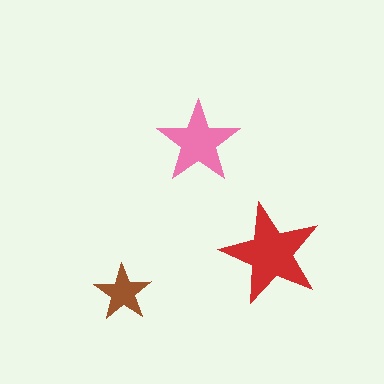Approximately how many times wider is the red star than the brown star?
About 2 times wider.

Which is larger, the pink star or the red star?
The red one.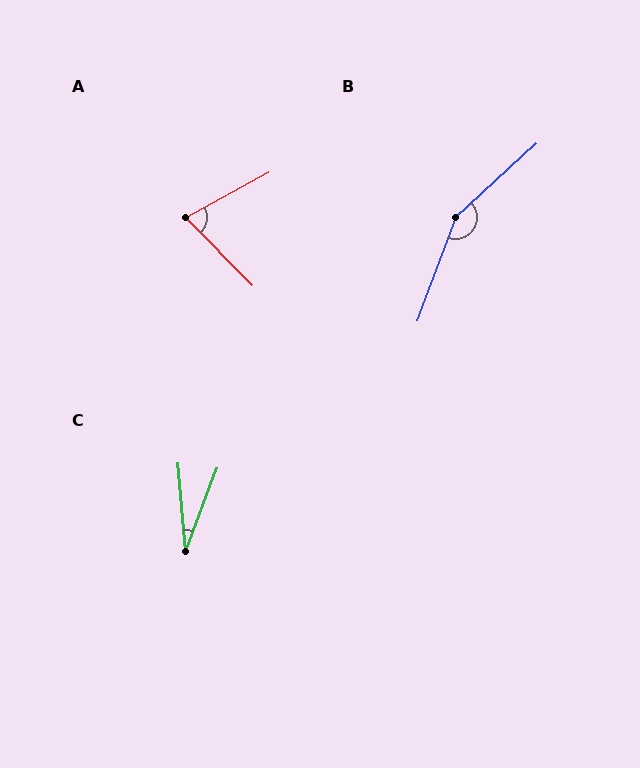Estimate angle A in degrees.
Approximately 74 degrees.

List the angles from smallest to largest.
C (25°), A (74°), B (153°).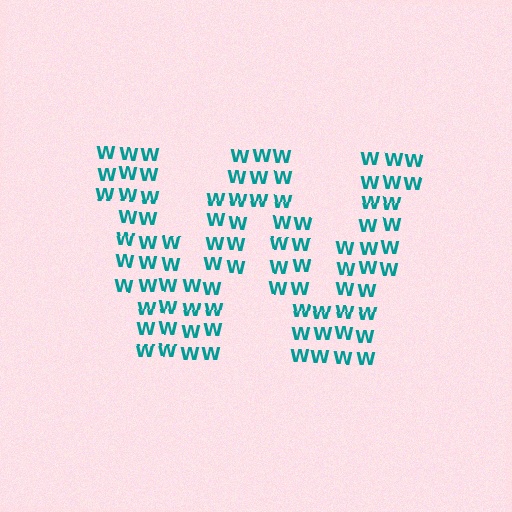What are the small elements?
The small elements are letter W's.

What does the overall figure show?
The overall figure shows the letter W.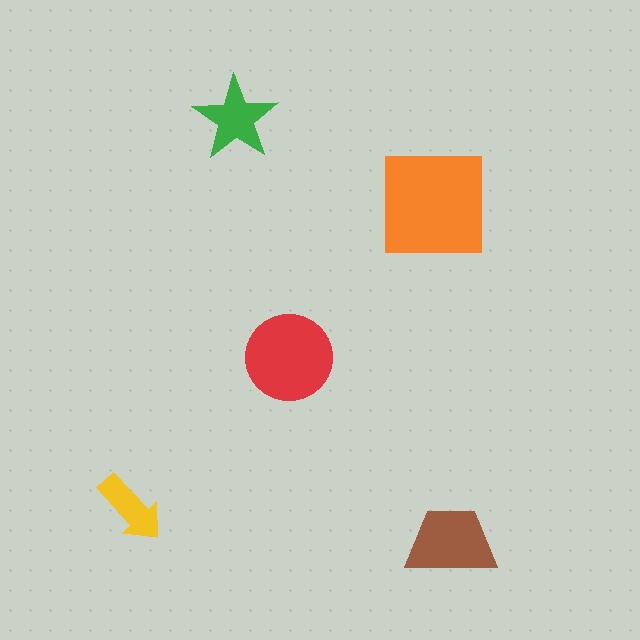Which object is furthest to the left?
The yellow arrow is leftmost.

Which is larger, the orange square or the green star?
The orange square.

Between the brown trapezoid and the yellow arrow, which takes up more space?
The brown trapezoid.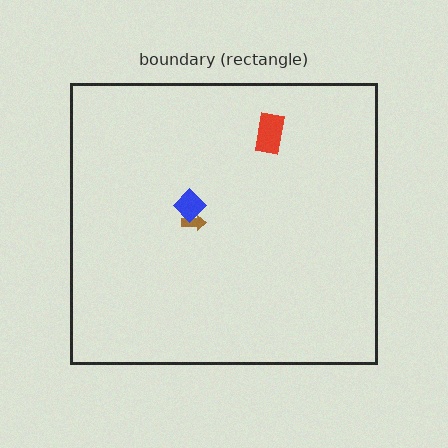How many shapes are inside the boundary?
3 inside, 0 outside.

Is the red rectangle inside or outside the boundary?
Inside.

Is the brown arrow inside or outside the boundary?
Inside.